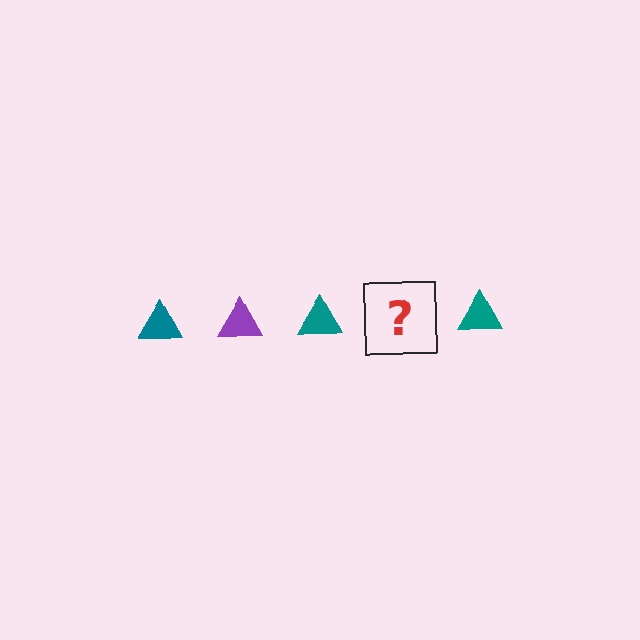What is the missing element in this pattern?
The missing element is a purple triangle.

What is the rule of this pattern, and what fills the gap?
The rule is that the pattern cycles through teal, purple triangles. The gap should be filled with a purple triangle.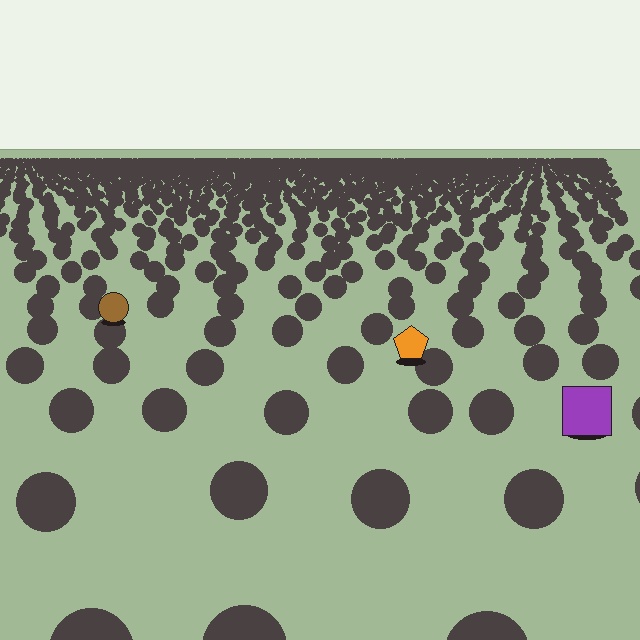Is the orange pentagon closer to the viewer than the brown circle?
Yes. The orange pentagon is closer — you can tell from the texture gradient: the ground texture is coarser near it.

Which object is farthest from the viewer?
The brown circle is farthest from the viewer. It appears smaller and the ground texture around it is denser.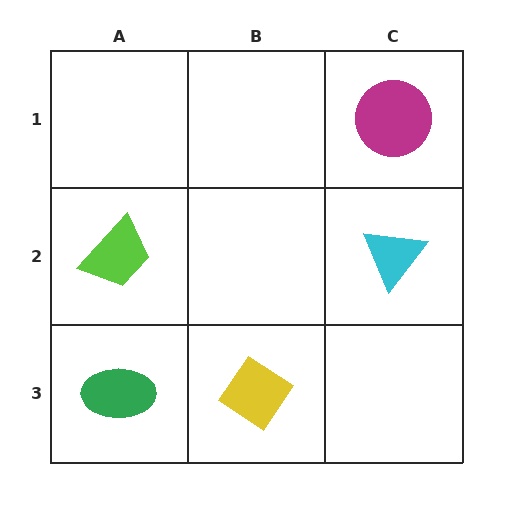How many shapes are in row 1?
1 shape.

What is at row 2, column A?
A lime trapezoid.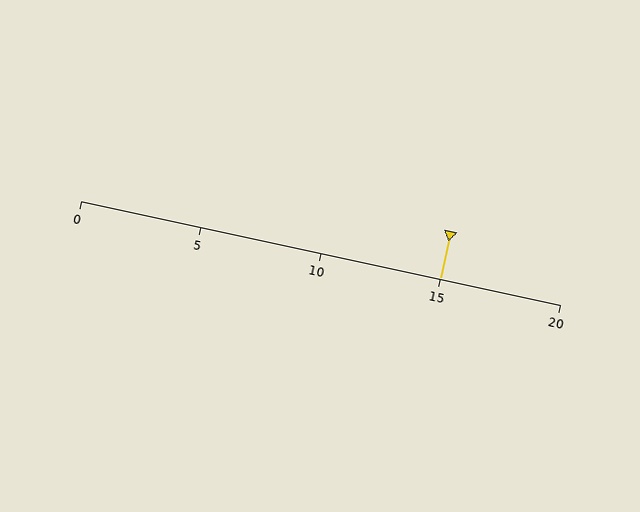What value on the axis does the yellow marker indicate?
The marker indicates approximately 15.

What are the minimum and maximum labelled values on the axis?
The axis runs from 0 to 20.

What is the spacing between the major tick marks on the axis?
The major ticks are spaced 5 apart.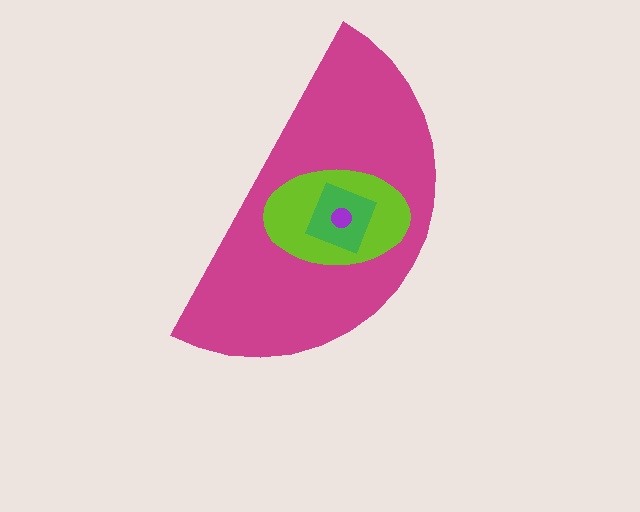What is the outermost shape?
The magenta semicircle.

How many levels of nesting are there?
4.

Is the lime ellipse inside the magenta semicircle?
Yes.